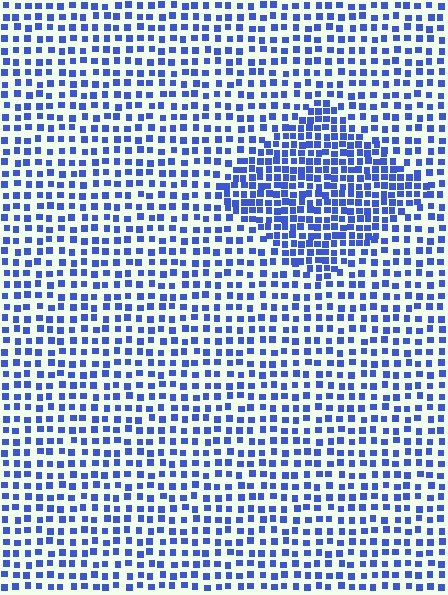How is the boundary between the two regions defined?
The boundary is defined by a change in element density (approximately 1.8x ratio). All elements are the same color, size, and shape.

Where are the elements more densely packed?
The elements are more densely packed inside the diamond boundary.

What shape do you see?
I see a diamond.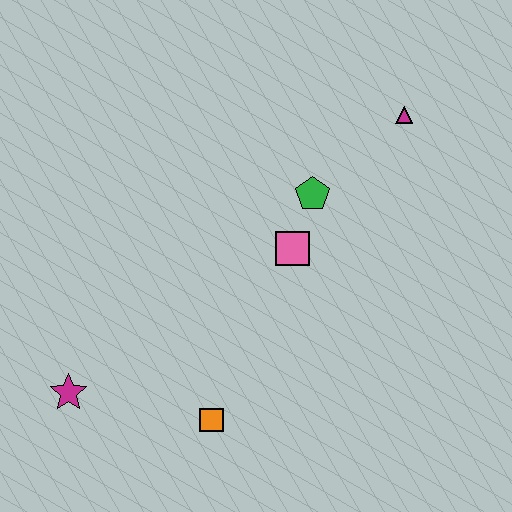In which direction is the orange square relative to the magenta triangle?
The orange square is below the magenta triangle.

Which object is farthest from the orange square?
The magenta triangle is farthest from the orange square.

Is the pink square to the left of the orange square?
No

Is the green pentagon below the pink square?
No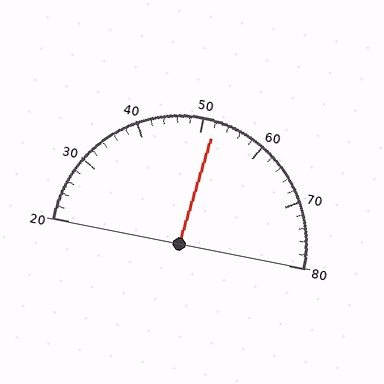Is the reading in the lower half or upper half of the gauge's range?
The reading is in the upper half of the range (20 to 80).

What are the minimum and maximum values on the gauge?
The gauge ranges from 20 to 80.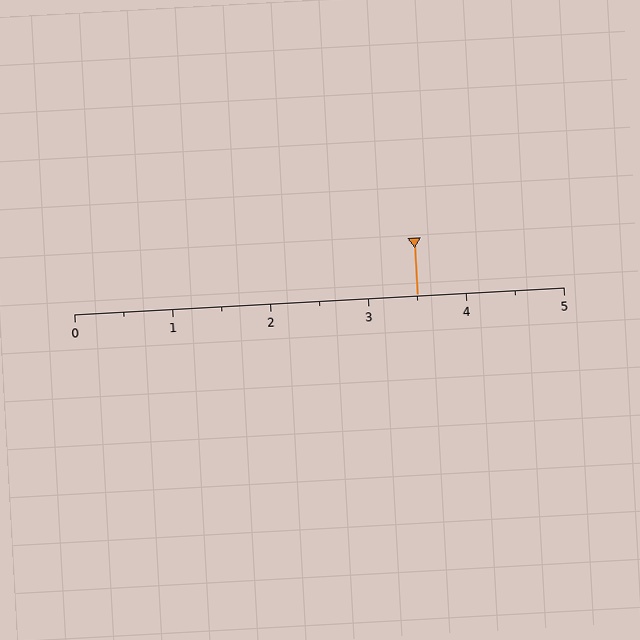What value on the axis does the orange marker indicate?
The marker indicates approximately 3.5.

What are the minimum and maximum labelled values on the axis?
The axis runs from 0 to 5.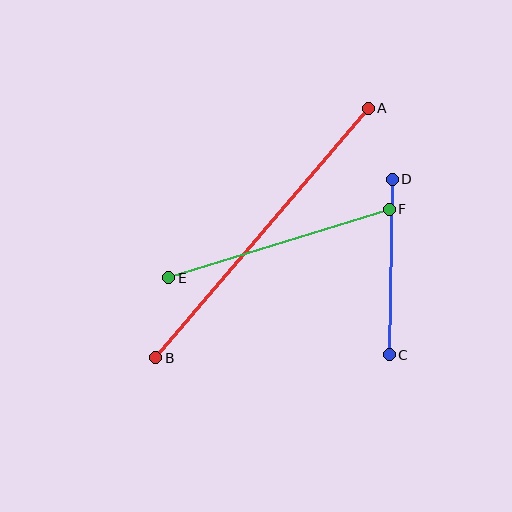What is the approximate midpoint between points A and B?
The midpoint is at approximately (262, 233) pixels.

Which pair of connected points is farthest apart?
Points A and B are farthest apart.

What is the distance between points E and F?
The distance is approximately 231 pixels.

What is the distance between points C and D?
The distance is approximately 175 pixels.